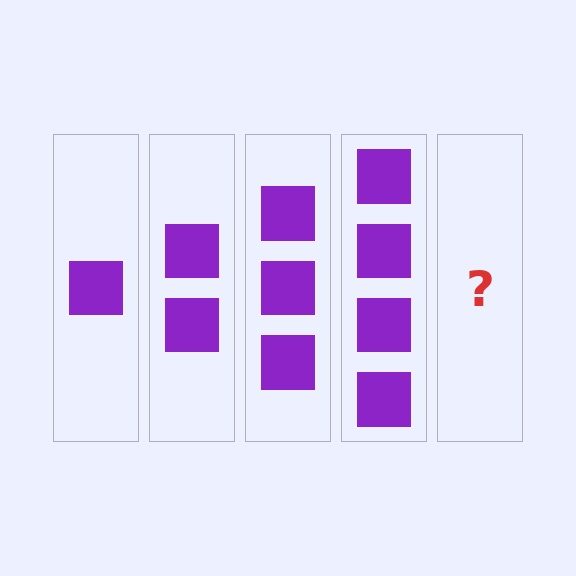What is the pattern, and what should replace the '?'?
The pattern is that each step adds one more square. The '?' should be 5 squares.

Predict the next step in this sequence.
The next step is 5 squares.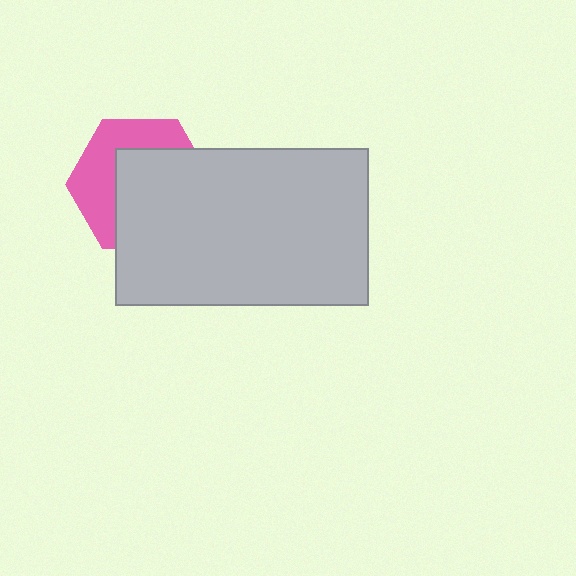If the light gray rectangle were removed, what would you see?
You would see the complete pink hexagon.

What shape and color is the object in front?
The object in front is a light gray rectangle.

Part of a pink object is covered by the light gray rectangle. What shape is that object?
It is a hexagon.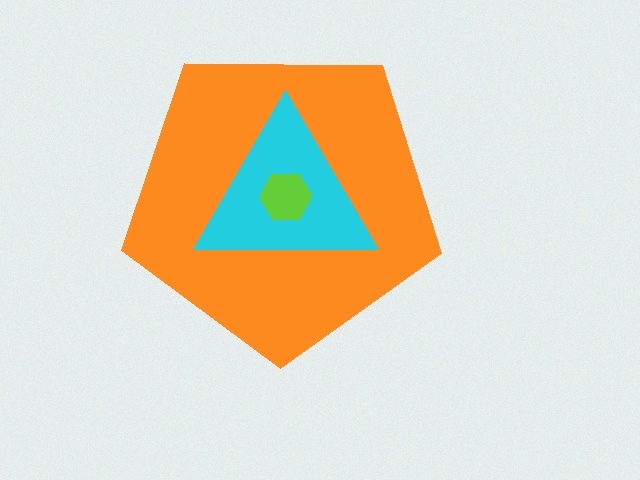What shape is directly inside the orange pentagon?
The cyan triangle.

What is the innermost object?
The lime hexagon.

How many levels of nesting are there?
3.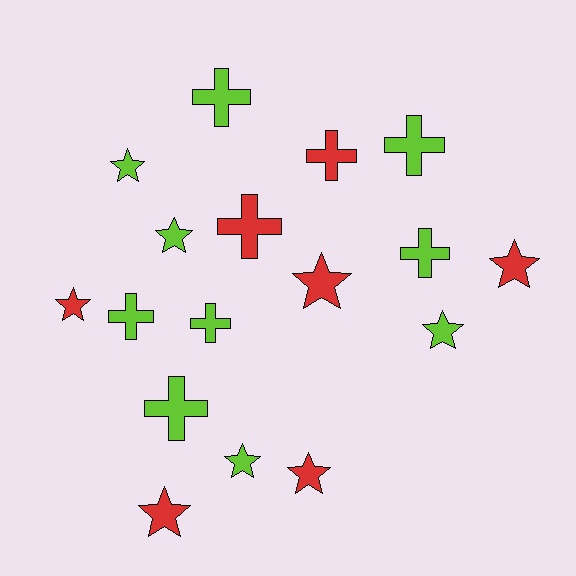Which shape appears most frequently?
Star, with 9 objects.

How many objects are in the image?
There are 17 objects.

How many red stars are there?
There are 5 red stars.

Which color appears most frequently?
Lime, with 10 objects.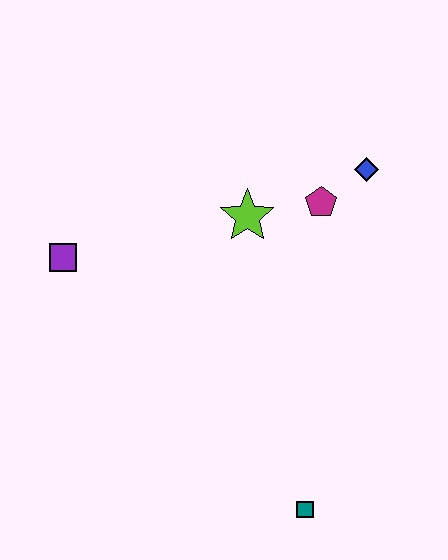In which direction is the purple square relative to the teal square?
The purple square is above the teal square.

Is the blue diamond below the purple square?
No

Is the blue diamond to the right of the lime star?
Yes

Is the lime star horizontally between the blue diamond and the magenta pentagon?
No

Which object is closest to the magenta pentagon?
The blue diamond is closest to the magenta pentagon.